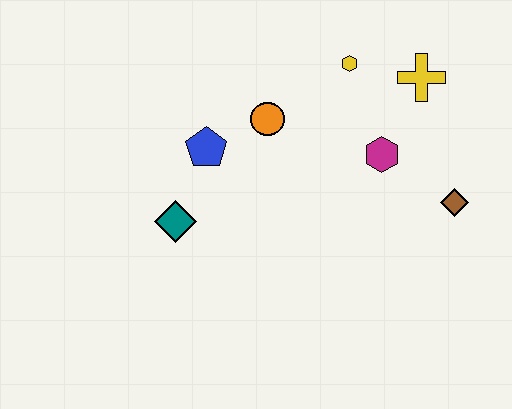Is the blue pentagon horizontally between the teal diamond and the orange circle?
Yes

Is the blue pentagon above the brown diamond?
Yes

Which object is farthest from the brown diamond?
The teal diamond is farthest from the brown diamond.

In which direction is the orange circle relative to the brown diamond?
The orange circle is to the left of the brown diamond.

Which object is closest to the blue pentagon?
The orange circle is closest to the blue pentagon.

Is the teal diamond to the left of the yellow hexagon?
Yes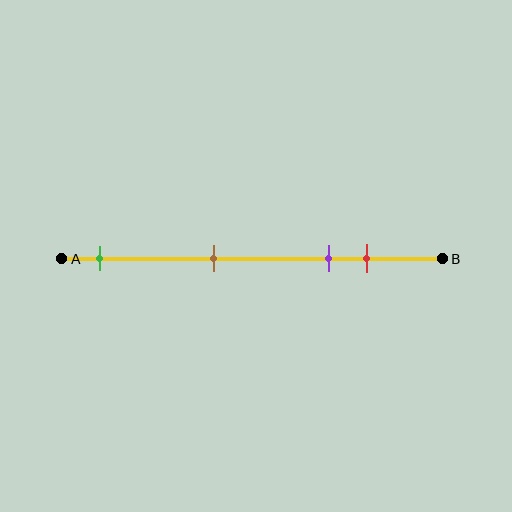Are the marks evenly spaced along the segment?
No, the marks are not evenly spaced.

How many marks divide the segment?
There are 4 marks dividing the segment.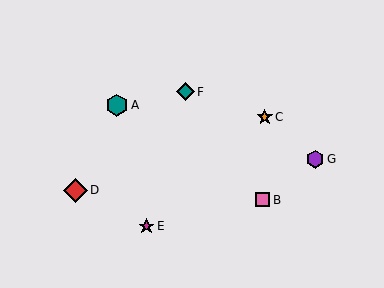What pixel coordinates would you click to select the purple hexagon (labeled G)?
Click at (315, 159) to select the purple hexagon G.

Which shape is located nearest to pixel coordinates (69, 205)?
The red diamond (labeled D) at (75, 190) is nearest to that location.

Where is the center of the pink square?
The center of the pink square is at (263, 200).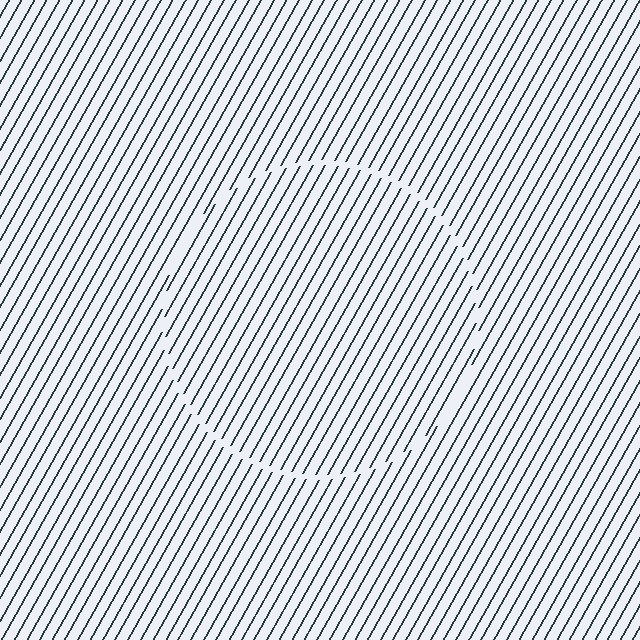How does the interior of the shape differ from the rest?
The interior of the shape contains the same grating, shifted by half a period — the contour is defined by the phase discontinuity where line-ends from the inner and outer gratings abut.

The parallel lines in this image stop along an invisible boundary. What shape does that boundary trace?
An illusory circle. The interior of the shape contains the same grating, shifted by half a period — the contour is defined by the phase discontinuity where line-ends from the inner and outer gratings abut.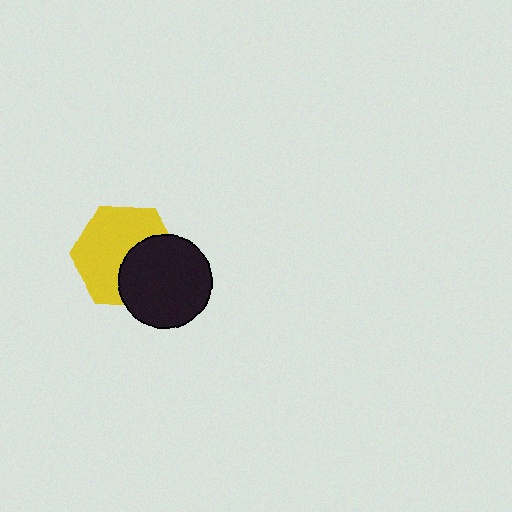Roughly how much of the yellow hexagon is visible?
About half of it is visible (roughly 61%).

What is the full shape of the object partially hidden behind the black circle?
The partially hidden object is a yellow hexagon.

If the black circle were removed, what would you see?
You would see the complete yellow hexagon.